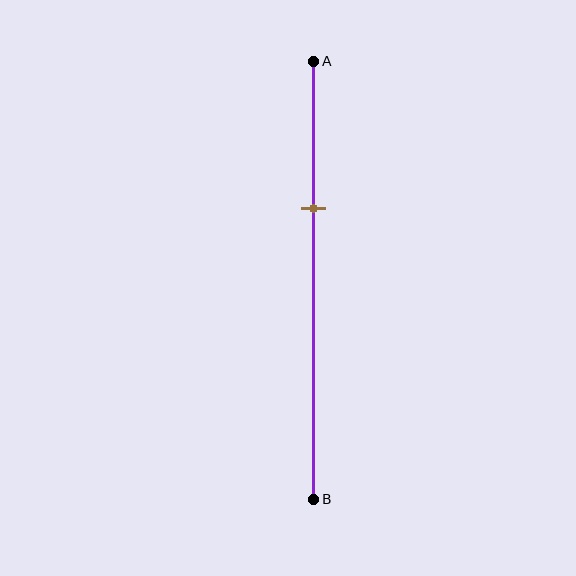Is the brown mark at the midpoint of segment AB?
No, the mark is at about 35% from A, not at the 50% midpoint.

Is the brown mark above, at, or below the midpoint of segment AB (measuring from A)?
The brown mark is above the midpoint of segment AB.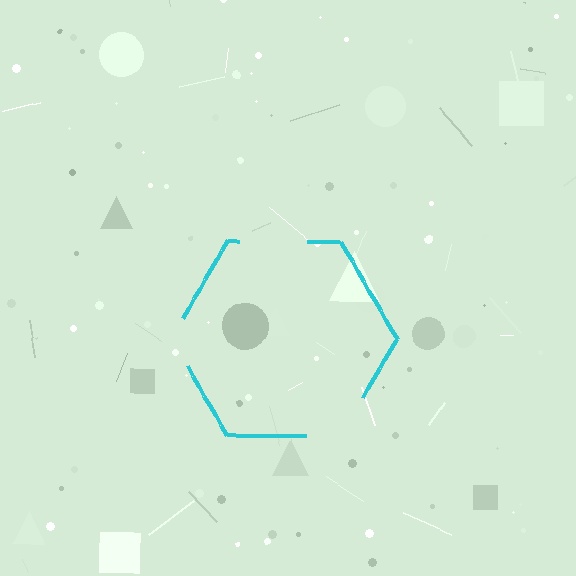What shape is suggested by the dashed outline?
The dashed outline suggests a hexagon.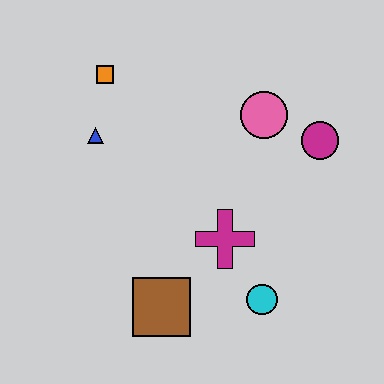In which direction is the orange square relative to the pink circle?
The orange square is to the left of the pink circle.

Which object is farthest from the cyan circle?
The orange square is farthest from the cyan circle.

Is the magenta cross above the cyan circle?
Yes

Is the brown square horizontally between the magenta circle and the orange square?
Yes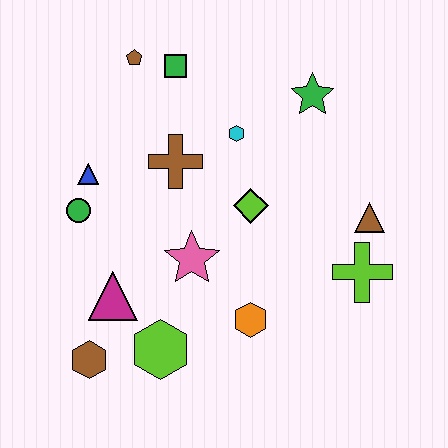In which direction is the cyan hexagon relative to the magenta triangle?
The cyan hexagon is above the magenta triangle.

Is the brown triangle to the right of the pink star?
Yes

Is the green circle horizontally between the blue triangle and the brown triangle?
No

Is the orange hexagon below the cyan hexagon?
Yes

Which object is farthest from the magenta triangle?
The green star is farthest from the magenta triangle.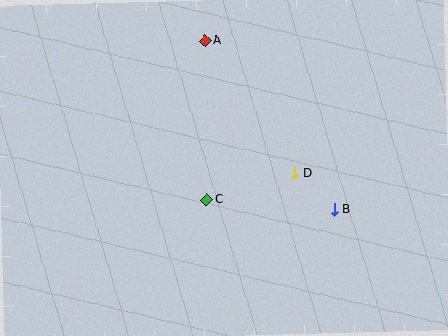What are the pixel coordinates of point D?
Point D is at (295, 173).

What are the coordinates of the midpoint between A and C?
The midpoint between A and C is at (206, 120).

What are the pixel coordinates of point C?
Point C is at (207, 200).